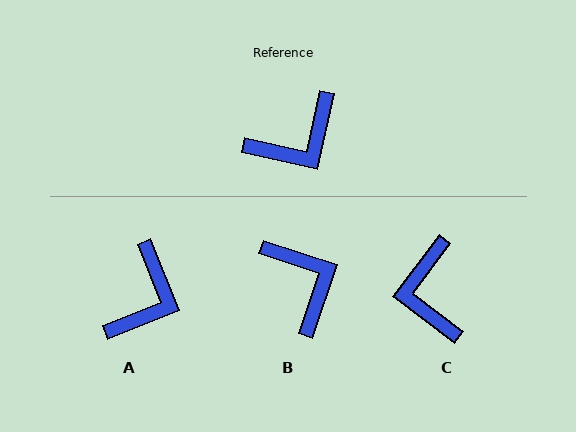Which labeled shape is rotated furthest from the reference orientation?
C, about 114 degrees away.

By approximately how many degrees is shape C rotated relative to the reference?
Approximately 114 degrees clockwise.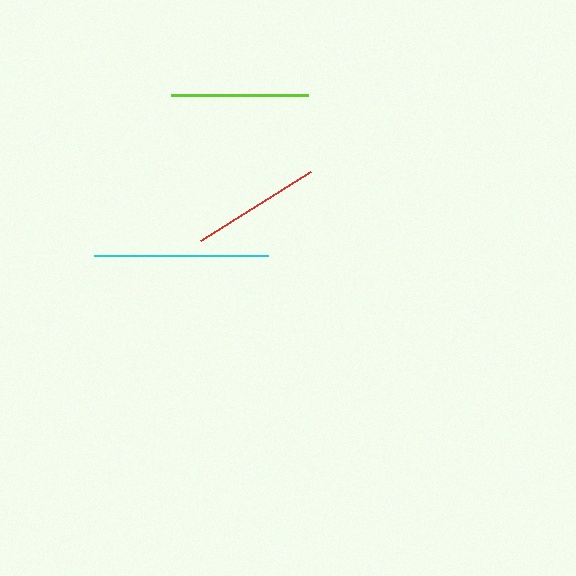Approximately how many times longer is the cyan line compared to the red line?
The cyan line is approximately 1.3 times the length of the red line.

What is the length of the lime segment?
The lime segment is approximately 137 pixels long.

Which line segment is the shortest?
The red line is the shortest at approximately 130 pixels.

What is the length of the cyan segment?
The cyan segment is approximately 175 pixels long.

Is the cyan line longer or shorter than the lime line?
The cyan line is longer than the lime line.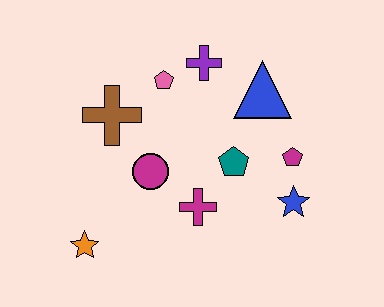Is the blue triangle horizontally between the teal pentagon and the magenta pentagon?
Yes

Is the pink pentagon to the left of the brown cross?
No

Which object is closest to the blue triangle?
The purple cross is closest to the blue triangle.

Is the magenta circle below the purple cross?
Yes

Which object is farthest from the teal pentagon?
The orange star is farthest from the teal pentagon.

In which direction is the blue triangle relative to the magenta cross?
The blue triangle is above the magenta cross.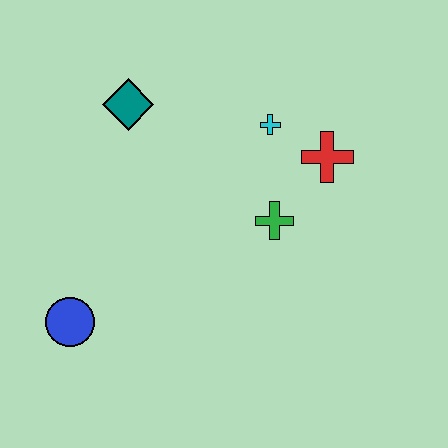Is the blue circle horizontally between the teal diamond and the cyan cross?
No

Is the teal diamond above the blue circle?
Yes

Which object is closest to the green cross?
The red cross is closest to the green cross.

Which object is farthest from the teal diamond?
The blue circle is farthest from the teal diamond.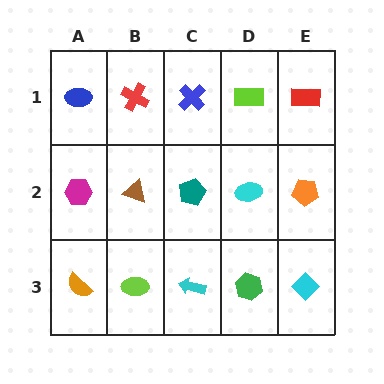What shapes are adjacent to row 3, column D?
A cyan ellipse (row 2, column D), a cyan arrow (row 3, column C), a cyan diamond (row 3, column E).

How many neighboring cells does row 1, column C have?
3.